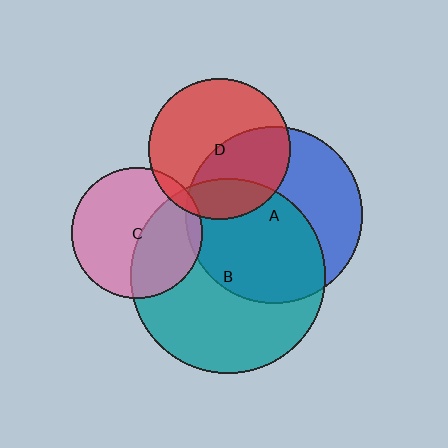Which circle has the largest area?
Circle B (teal).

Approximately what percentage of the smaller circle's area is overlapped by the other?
Approximately 20%.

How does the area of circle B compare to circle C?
Approximately 2.2 times.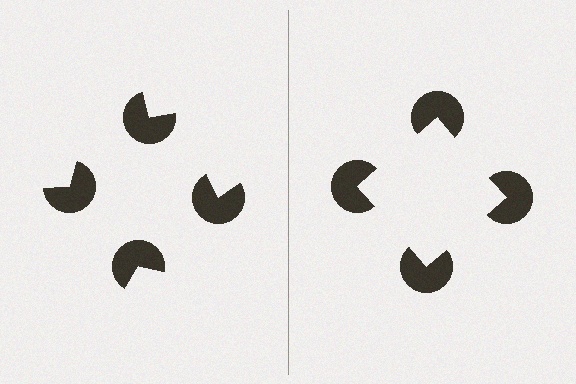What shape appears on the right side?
An illusory square.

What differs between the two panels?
The pac-man discs are positioned identically on both sides; only the wedge orientations differ. On the right they align to a square; on the left they are misaligned.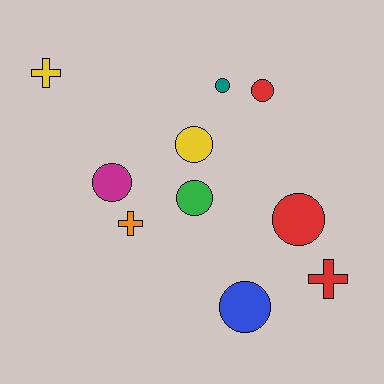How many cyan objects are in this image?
There are no cyan objects.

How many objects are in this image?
There are 10 objects.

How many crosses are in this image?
There are 3 crosses.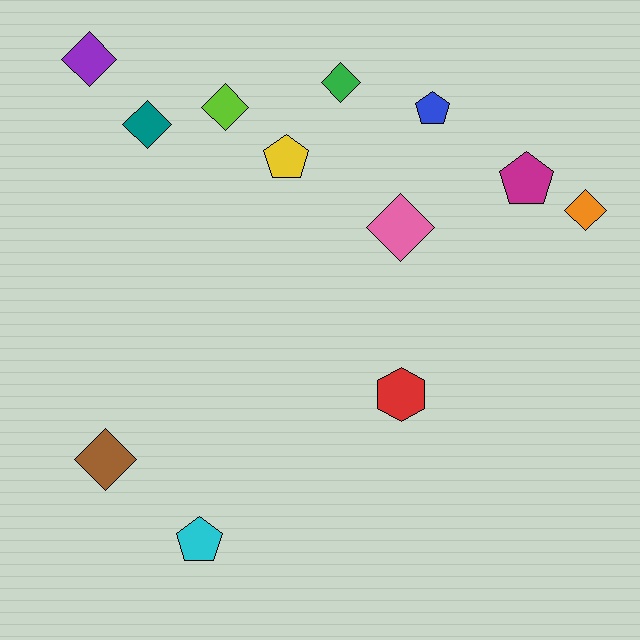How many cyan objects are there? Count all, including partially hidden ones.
There is 1 cyan object.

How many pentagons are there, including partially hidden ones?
There are 4 pentagons.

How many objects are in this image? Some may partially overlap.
There are 12 objects.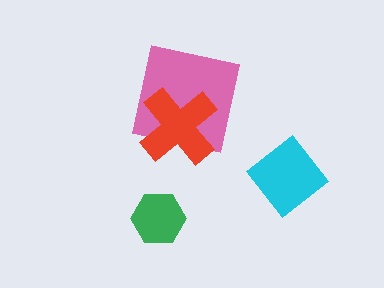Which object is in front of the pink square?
The red cross is in front of the pink square.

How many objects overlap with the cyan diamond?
0 objects overlap with the cyan diamond.